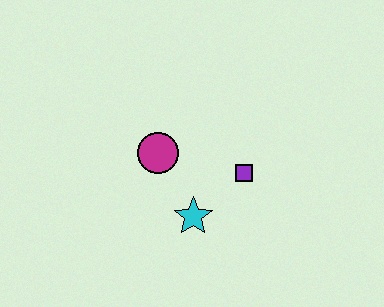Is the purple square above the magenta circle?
No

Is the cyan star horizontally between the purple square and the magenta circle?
Yes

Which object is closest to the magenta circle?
The cyan star is closest to the magenta circle.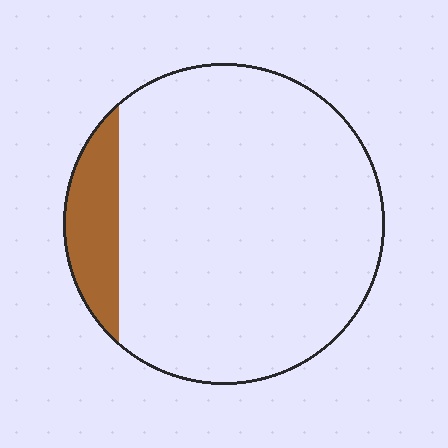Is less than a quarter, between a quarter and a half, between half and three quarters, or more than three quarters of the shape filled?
Less than a quarter.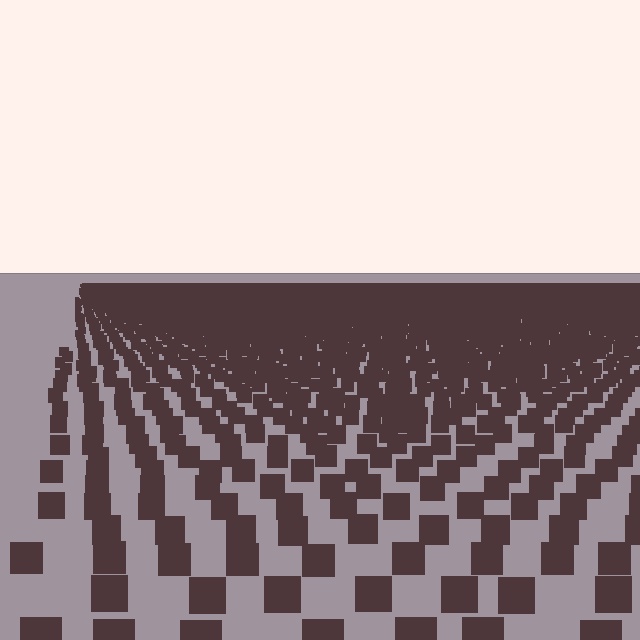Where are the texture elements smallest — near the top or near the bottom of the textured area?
Near the top.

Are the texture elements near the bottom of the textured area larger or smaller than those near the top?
Larger. Near the bottom, elements are closer to the viewer and appear at a bigger on-screen size.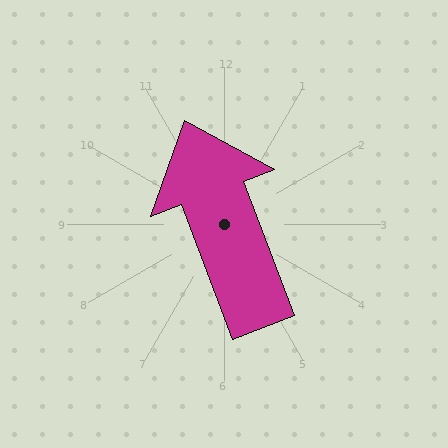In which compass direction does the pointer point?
North.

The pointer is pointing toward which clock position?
Roughly 11 o'clock.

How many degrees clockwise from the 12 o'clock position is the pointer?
Approximately 339 degrees.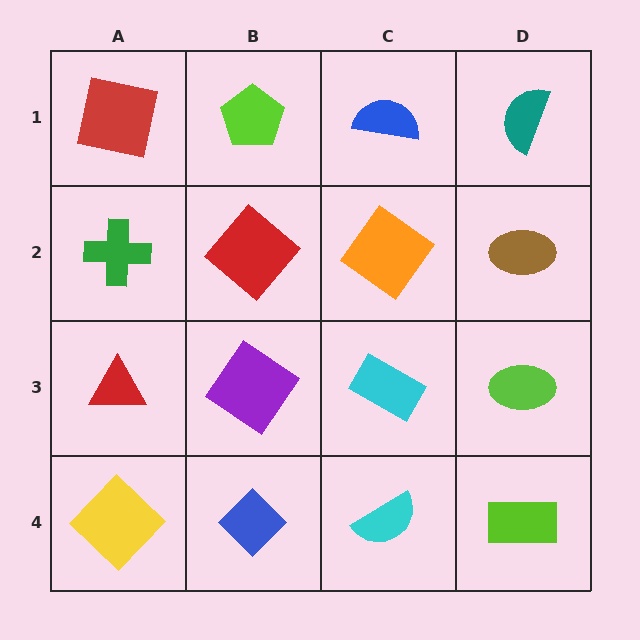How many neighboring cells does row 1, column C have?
3.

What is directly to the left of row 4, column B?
A yellow diamond.